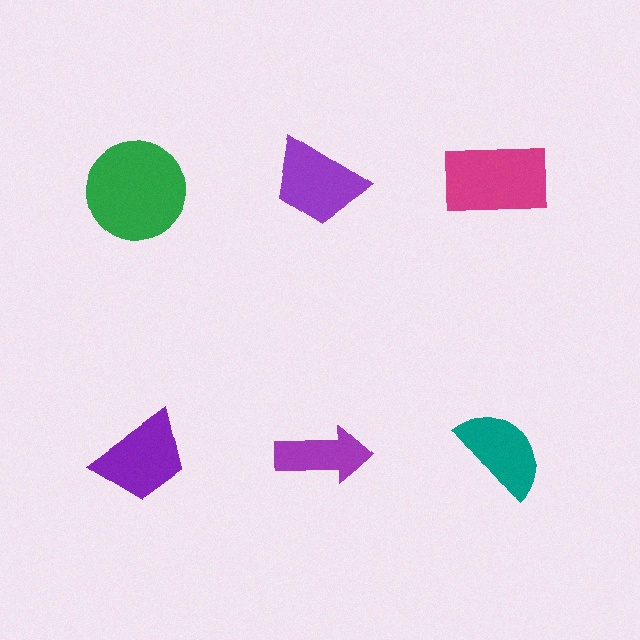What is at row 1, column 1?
A green circle.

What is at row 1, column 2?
A purple trapezoid.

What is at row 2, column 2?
A purple arrow.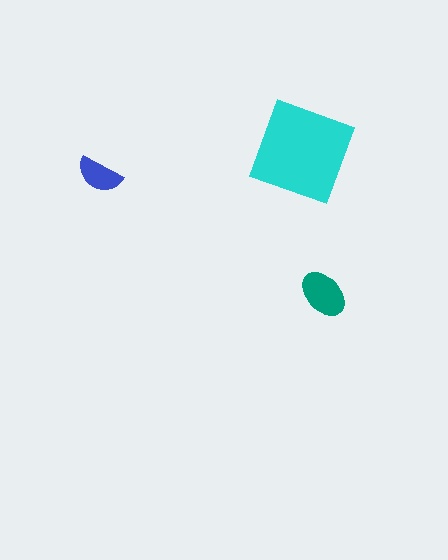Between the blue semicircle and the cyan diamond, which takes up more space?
The cyan diamond.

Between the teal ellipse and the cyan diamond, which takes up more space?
The cyan diamond.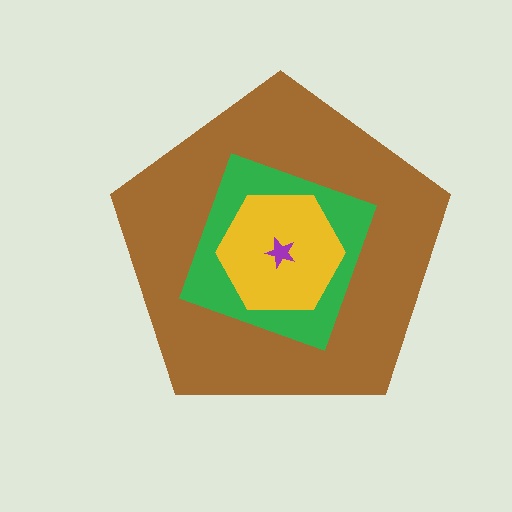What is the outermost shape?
The brown pentagon.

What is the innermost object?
The purple star.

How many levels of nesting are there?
4.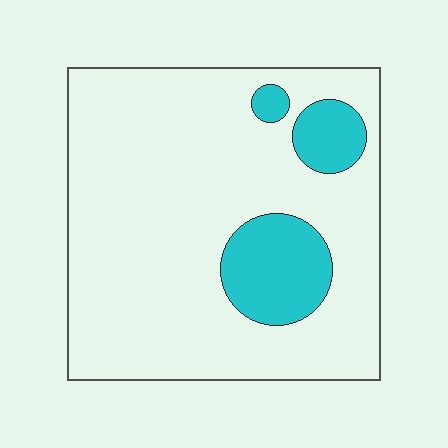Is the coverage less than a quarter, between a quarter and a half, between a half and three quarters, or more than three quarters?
Less than a quarter.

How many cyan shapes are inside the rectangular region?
3.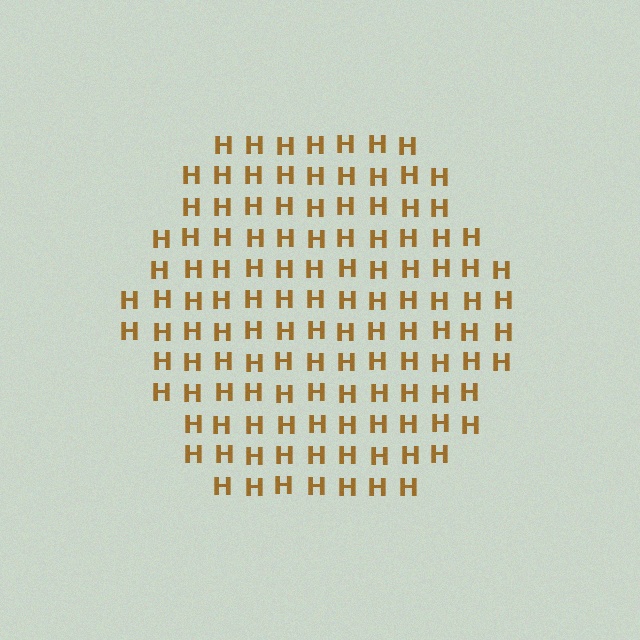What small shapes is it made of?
It is made of small letter H's.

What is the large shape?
The large shape is a hexagon.